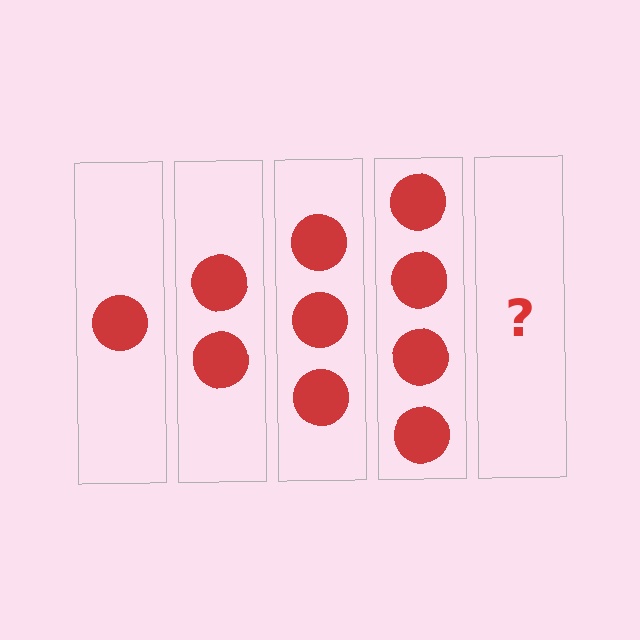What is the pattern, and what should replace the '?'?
The pattern is that each step adds one more circle. The '?' should be 5 circles.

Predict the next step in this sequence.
The next step is 5 circles.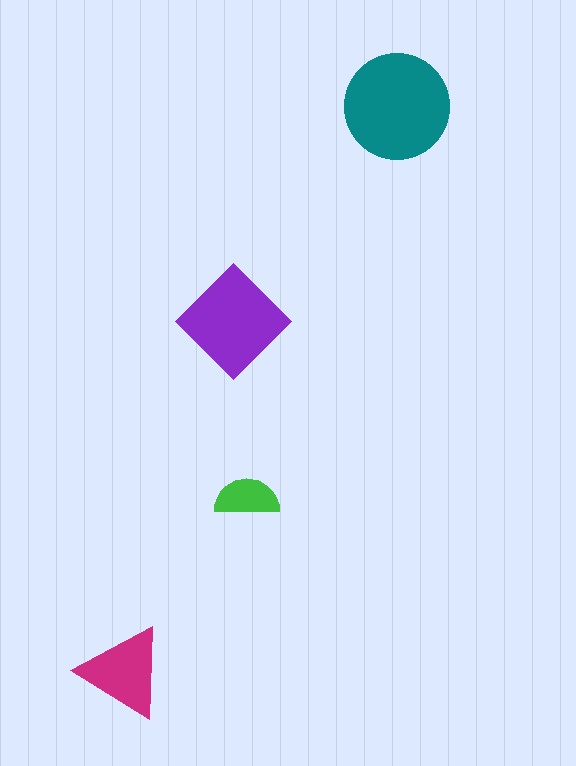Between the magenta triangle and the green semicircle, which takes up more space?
The magenta triangle.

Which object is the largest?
The teal circle.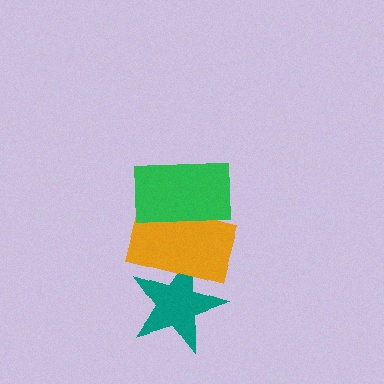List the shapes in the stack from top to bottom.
From top to bottom: the green rectangle, the orange rectangle, the teal star.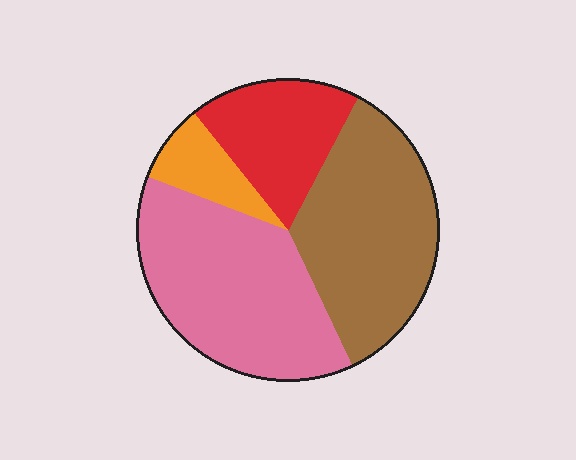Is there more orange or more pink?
Pink.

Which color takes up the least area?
Orange, at roughly 10%.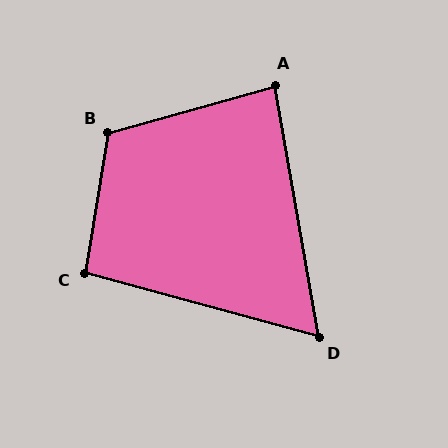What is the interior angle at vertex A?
Approximately 84 degrees (acute).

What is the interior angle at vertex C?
Approximately 96 degrees (obtuse).